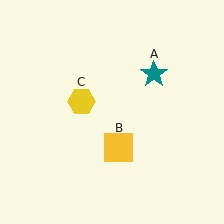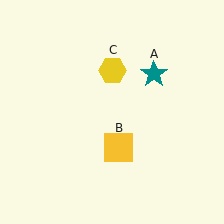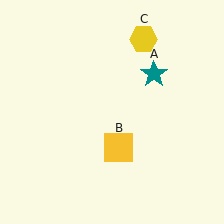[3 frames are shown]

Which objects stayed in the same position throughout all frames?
Teal star (object A) and yellow square (object B) remained stationary.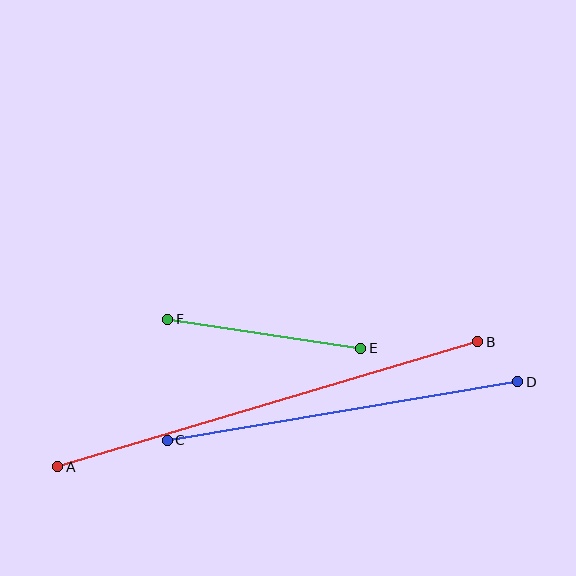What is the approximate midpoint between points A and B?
The midpoint is at approximately (268, 404) pixels.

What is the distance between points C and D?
The distance is approximately 355 pixels.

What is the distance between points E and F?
The distance is approximately 195 pixels.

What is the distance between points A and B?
The distance is approximately 438 pixels.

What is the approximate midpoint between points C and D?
The midpoint is at approximately (342, 411) pixels.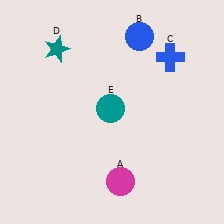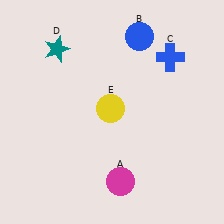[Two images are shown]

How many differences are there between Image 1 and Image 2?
There is 1 difference between the two images.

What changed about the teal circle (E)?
In Image 1, E is teal. In Image 2, it changed to yellow.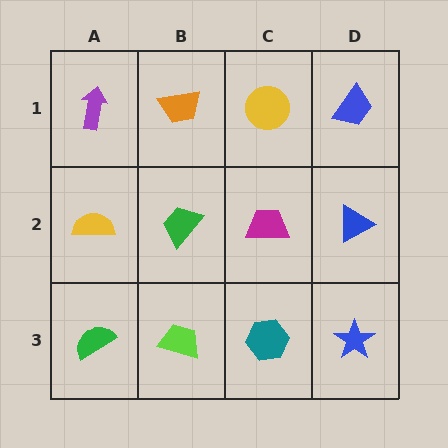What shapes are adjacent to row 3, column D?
A blue triangle (row 2, column D), a teal hexagon (row 3, column C).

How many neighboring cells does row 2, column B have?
4.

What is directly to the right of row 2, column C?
A blue triangle.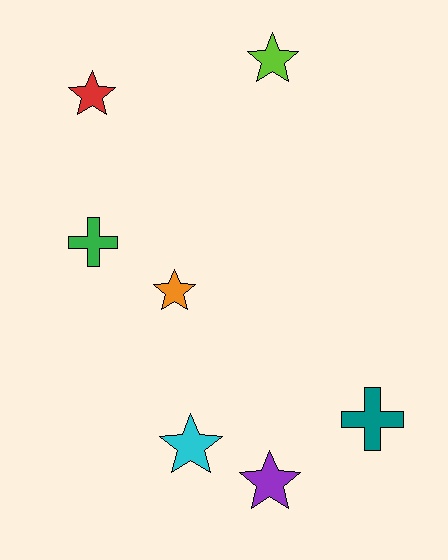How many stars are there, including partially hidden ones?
There are 5 stars.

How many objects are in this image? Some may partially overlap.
There are 7 objects.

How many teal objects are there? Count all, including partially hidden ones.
There is 1 teal object.